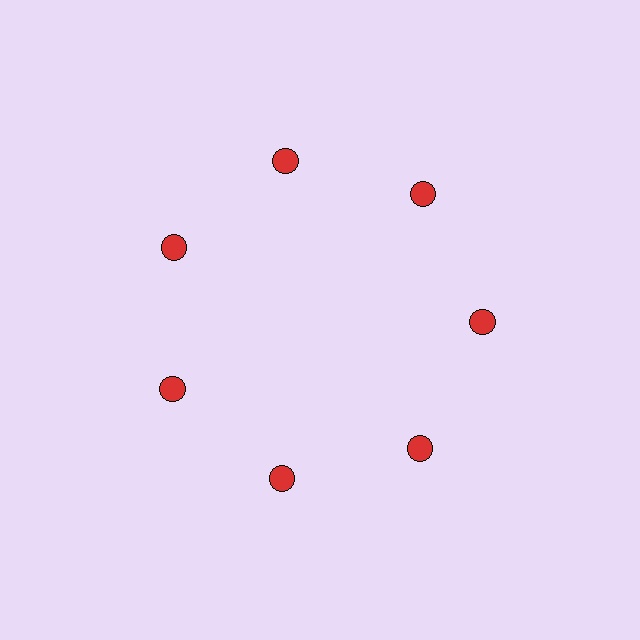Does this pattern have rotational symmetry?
Yes, this pattern has 7-fold rotational symmetry. It looks the same after rotating 51 degrees around the center.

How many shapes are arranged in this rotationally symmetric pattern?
There are 7 shapes, arranged in 7 groups of 1.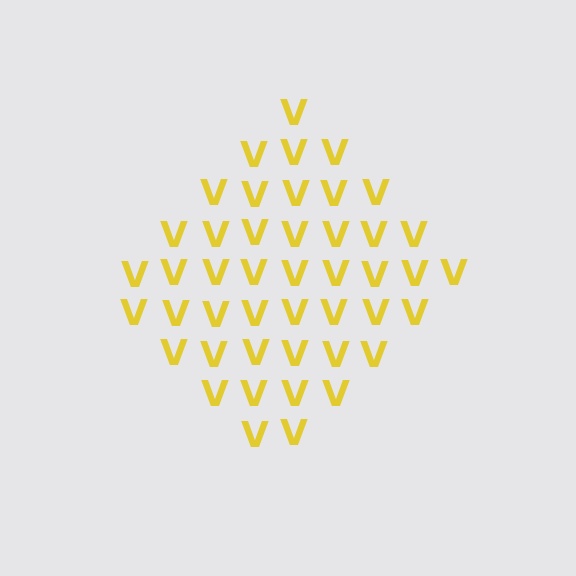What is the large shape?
The large shape is a diamond.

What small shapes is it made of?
It is made of small letter V's.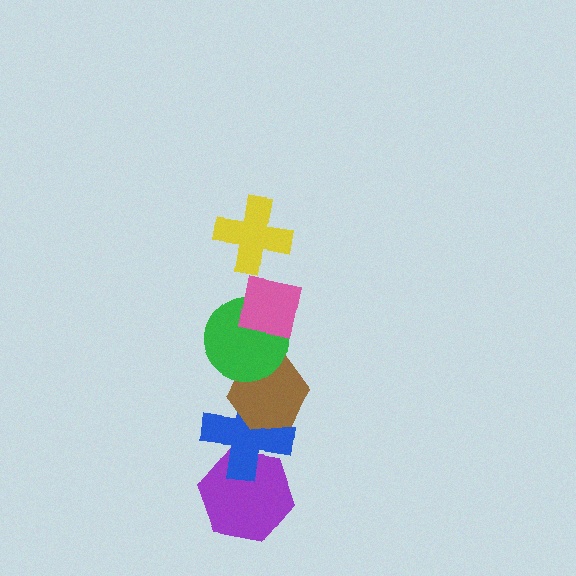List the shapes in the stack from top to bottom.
From top to bottom: the yellow cross, the pink square, the green circle, the brown hexagon, the blue cross, the purple hexagon.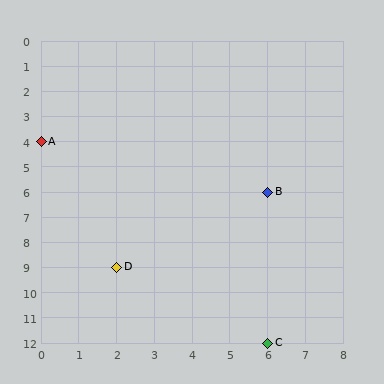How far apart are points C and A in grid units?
Points C and A are 6 columns and 8 rows apart (about 10.0 grid units diagonally).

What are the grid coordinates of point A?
Point A is at grid coordinates (0, 4).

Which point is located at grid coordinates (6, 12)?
Point C is at (6, 12).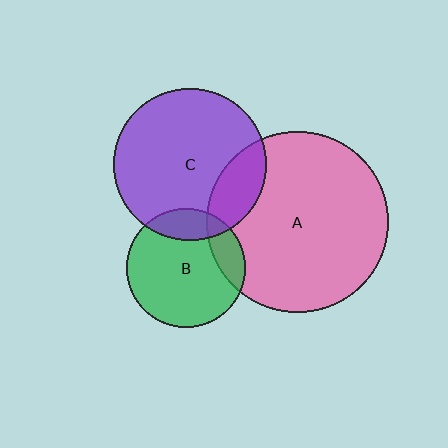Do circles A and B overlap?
Yes.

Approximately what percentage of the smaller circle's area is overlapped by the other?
Approximately 15%.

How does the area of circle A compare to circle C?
Approximately 1.4 times.